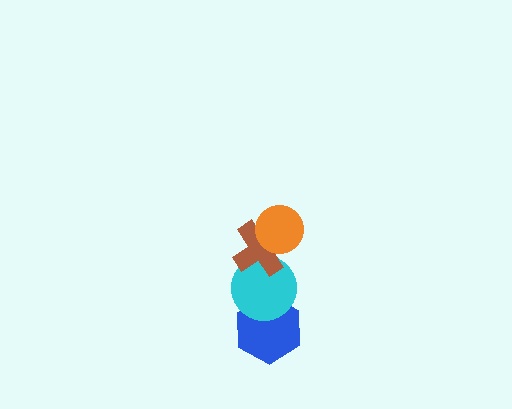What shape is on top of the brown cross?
The orange circle is on top of the brown cross.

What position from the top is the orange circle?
The orange circle is 1st from the top.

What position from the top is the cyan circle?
The cyan circle is 3rd from the top.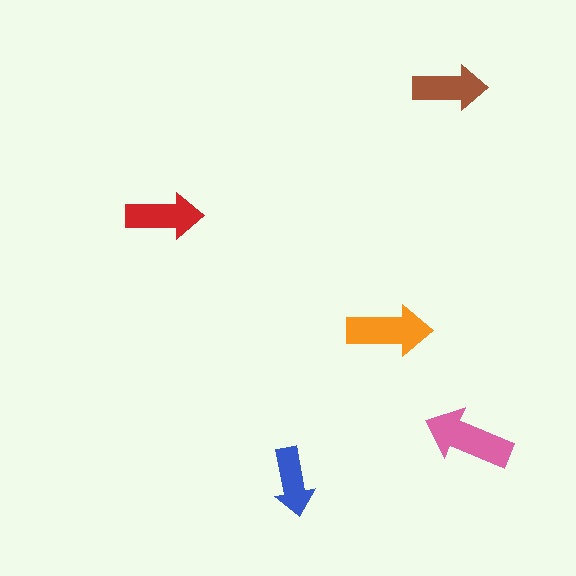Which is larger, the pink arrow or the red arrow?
The pink one.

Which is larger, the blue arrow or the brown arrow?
The brown one.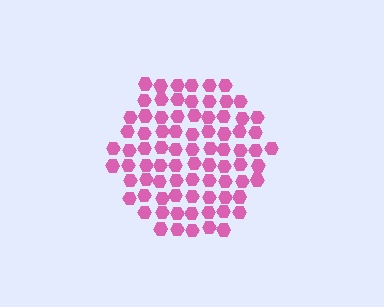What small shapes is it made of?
It is made of small hexagons.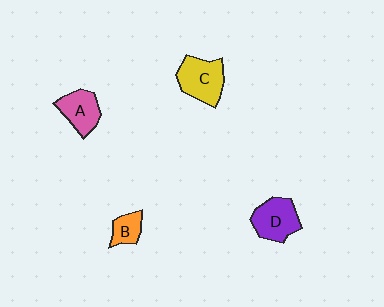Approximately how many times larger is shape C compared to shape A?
Approximately 1.3 times.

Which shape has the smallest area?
Shape B (orange).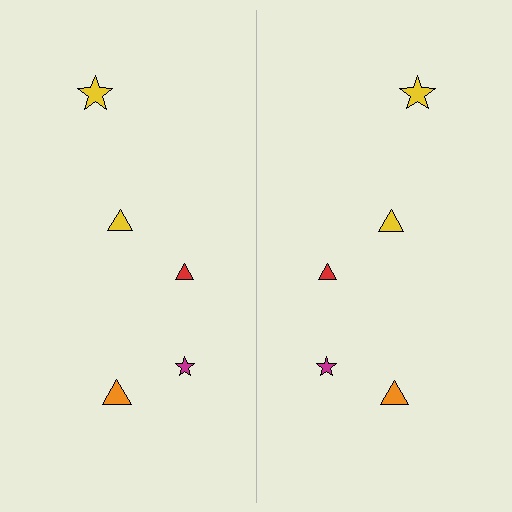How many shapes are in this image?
There are 10 shapes in this image.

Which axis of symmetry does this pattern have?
The pattern has a vertical axis of symmetry running through the center of the image.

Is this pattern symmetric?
Yes, this pattern has bilateral (reflection) symmetry.